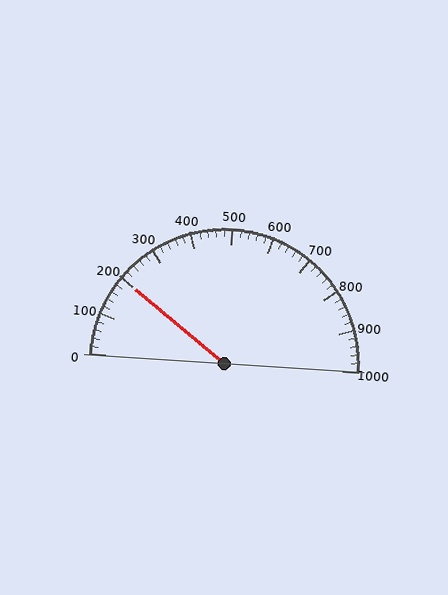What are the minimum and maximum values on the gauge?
The gauge ranges from 0 to 1000.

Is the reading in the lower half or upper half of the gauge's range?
The reading is in the lower half of the range (0 to 1000).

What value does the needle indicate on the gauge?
The needle indicates approximately 200.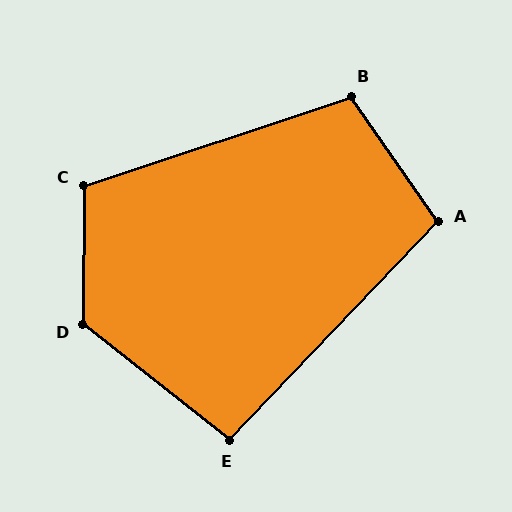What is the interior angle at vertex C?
Approximately 109 degrees (obtuse).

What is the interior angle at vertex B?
Approximately 106 degrees (obtuse).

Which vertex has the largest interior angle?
D, at approximately 128 degrees.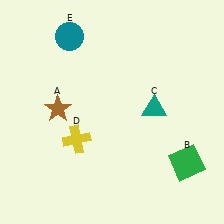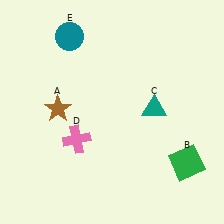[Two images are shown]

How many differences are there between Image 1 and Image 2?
There is 1 difference between the two images.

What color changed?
The cross (D) changed from yellow in Image 1 to pink in Image 2.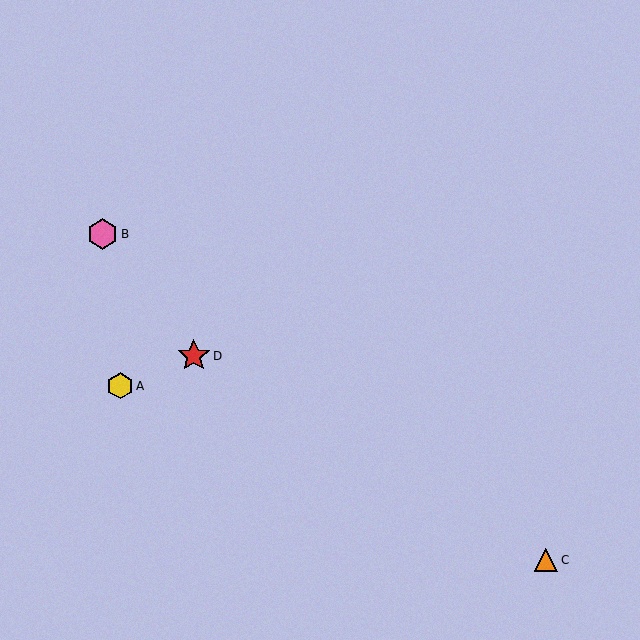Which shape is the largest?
The red star (labeled D) is the largest.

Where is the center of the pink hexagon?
The center of the pink hexagon is at (103, 234).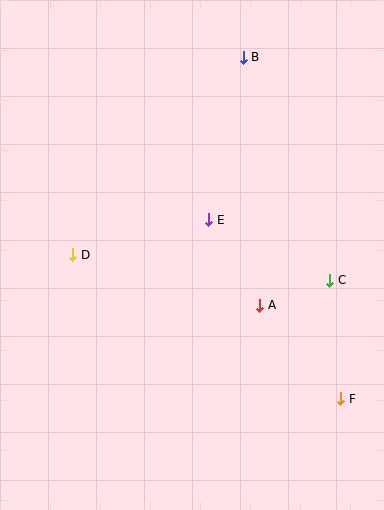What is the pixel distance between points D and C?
The distance between D and C is 259 pixels.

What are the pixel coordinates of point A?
Point A is at (260, 305).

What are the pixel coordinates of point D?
Point D is at (73, 255).